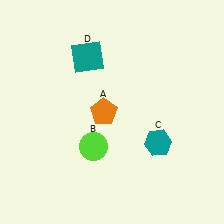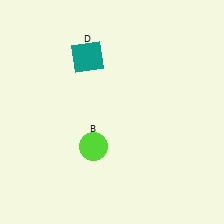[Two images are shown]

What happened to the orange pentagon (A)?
The orange pentagon (A) was removed in Image 2. It was in the top-left area of Image 1.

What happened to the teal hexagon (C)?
The teal hexagon (C) was removed in Image 2. It was in the bottom-right area of Image 1.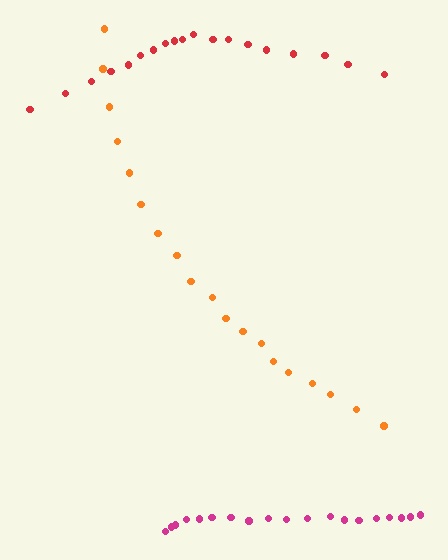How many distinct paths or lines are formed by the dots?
There are 3 distinct paths.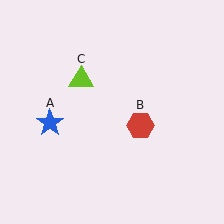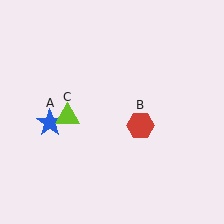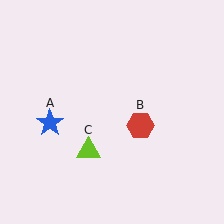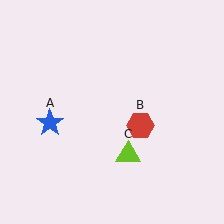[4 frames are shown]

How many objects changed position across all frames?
1 object changed position: lime triangle (object C).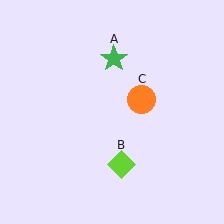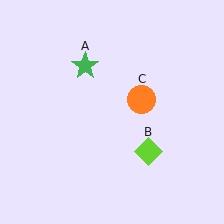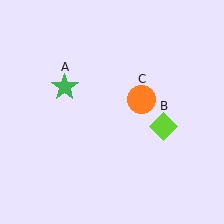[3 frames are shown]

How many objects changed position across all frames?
2 objects changed position: green star (object A), lime diamond (object B).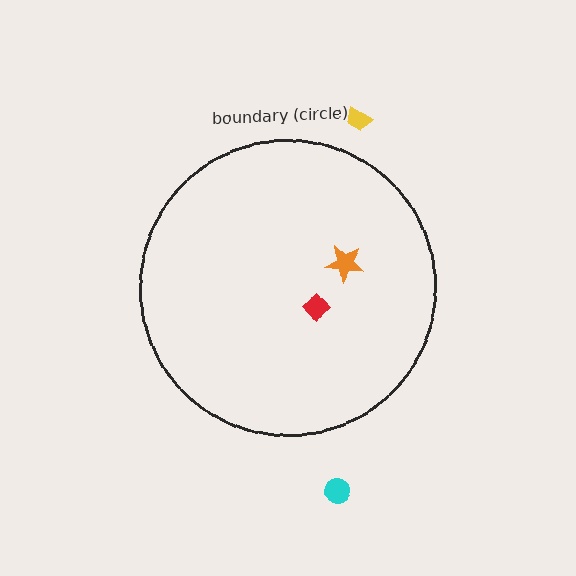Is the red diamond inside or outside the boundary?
Inside.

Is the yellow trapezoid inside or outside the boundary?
Outside.